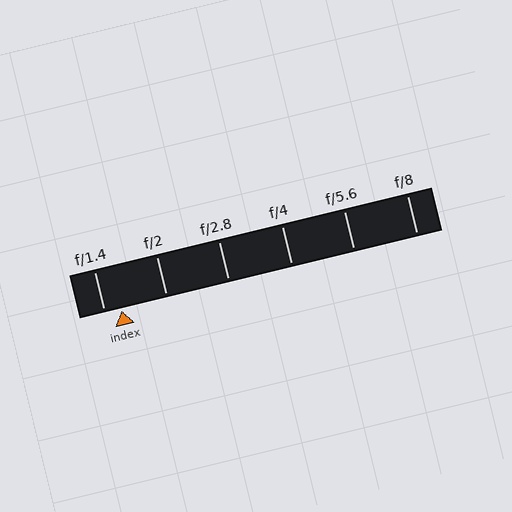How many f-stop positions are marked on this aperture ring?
There are 6 f-stop positions marked.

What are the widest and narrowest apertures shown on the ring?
The widest aperture shown is f/1.4 and the narrowest is f/8.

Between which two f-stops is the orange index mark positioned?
The index mark is between f/1.4 and f/2.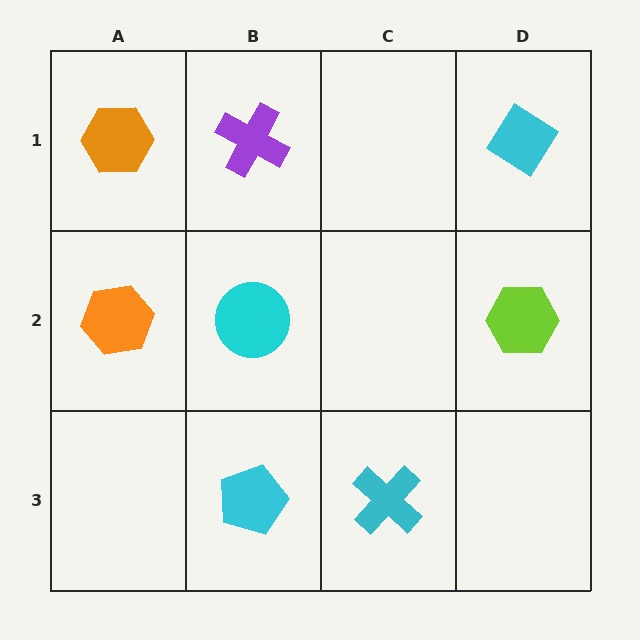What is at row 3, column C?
A cyan cross.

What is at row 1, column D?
A cyan diamond.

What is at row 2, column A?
An orange hexagon.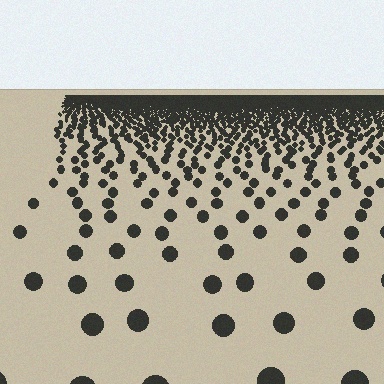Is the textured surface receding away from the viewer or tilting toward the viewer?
The surface is receding away from the viewer. Texture elements get smaller and denser toward the top.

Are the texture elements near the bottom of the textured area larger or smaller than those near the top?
Larger. Near the bottom, elements are closer to the viewer and appear at a bigger on-screen size.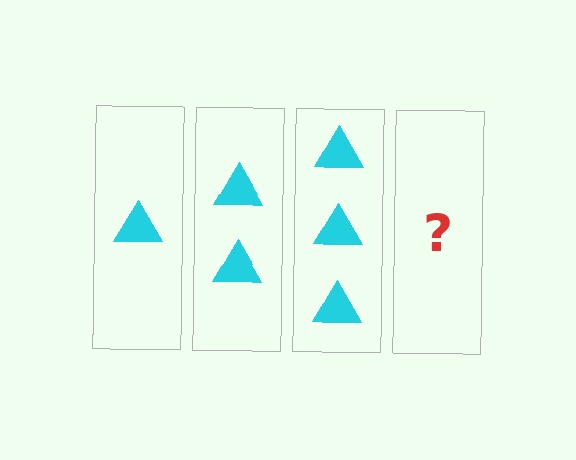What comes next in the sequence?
The next element should be 4 triangles.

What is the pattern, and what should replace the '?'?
The pattern is that each step adds one more triangle. The '?' should be 4 triangles.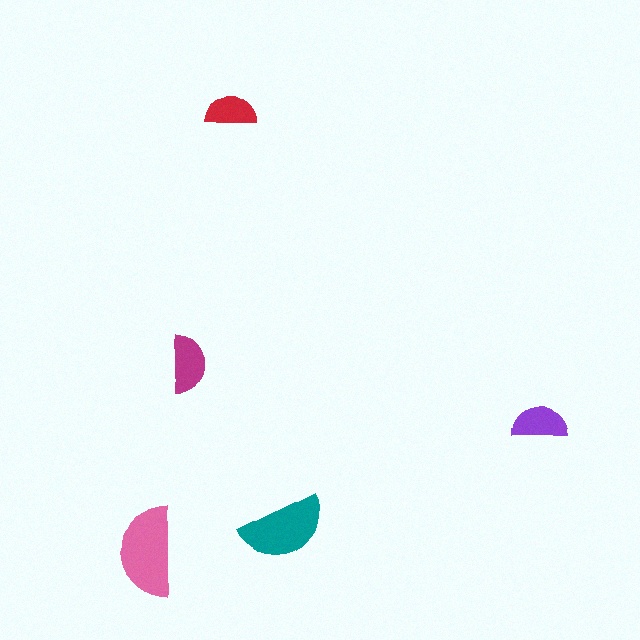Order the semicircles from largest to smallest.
the pink one, the teal one, the magenta one, the purple one, the red one.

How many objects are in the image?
There are 5 objects in the image.